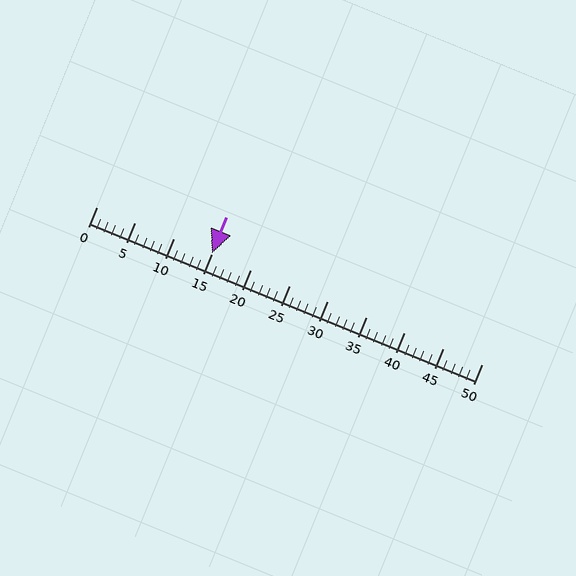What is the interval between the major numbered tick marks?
The major tick marks are spaced 5 units apart.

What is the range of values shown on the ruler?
The ruler shows values from 0 to 50.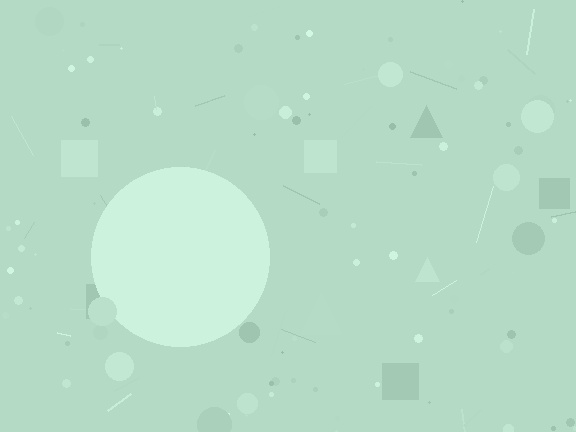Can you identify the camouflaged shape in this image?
The camouflaged shape is a circle.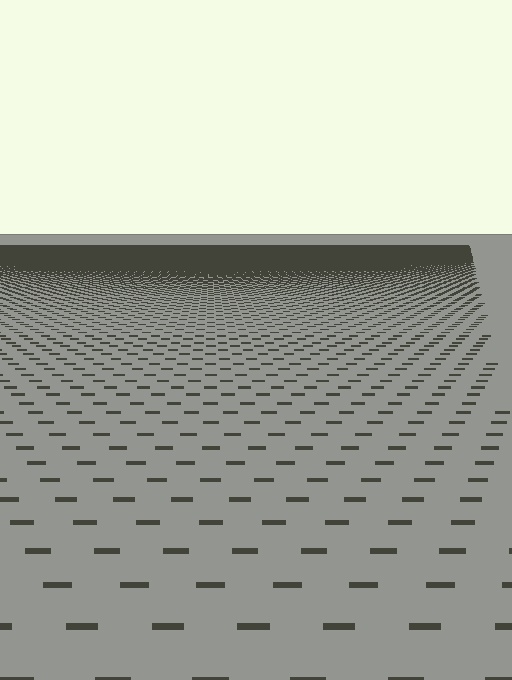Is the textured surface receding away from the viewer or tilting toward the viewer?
The surface is receding away from the viewer. Texture elements get smaller and denser toward the top.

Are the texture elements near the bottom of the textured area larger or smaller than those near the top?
Larger. Near the bottom, elements are closer to the viewer and appear at a bigger on-screen size.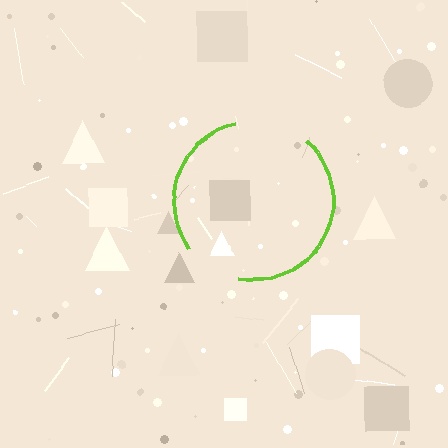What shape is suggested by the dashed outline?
The dashed outline suggests a circle.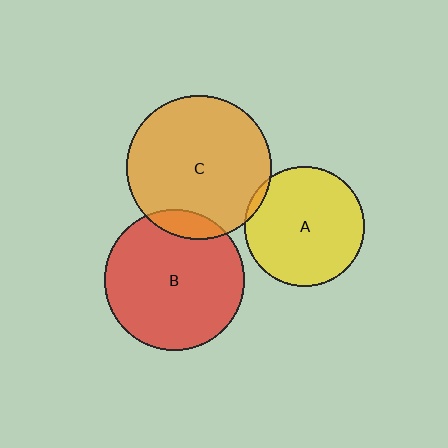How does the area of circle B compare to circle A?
Approximately 1.4 times.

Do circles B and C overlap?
Yes.